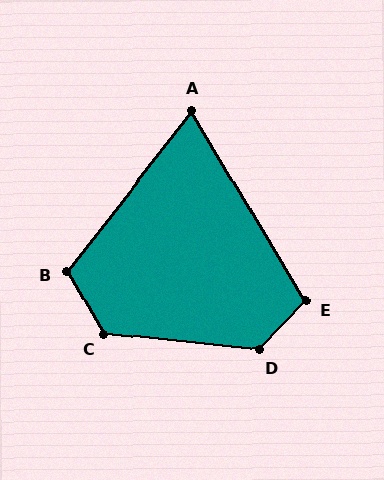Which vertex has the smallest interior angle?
A, at approximately 69 degrees.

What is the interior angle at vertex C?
Approximately 126 degrees (obtuse).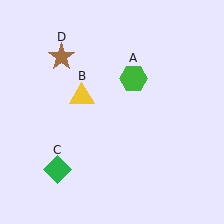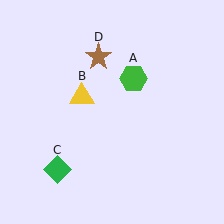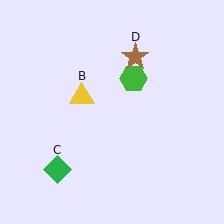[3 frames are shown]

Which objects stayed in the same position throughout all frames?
Green hexagon (object A) and yellow triangle (object B) and green diamond (object C) remained stationary.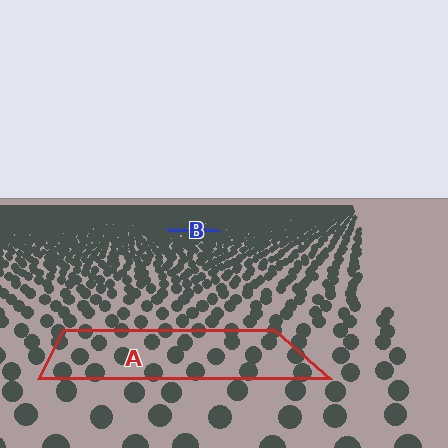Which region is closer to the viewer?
Region A is closer. The texture elements there are larger and more spread out.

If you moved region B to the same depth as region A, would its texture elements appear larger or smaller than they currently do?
They would appear larger. At a closer depth, the same texture elements are projected at a bigger on-screen size.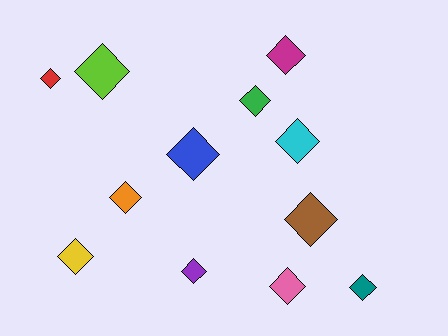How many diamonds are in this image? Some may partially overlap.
There are 12 diamonds.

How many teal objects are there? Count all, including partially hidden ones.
There is 1 teal object.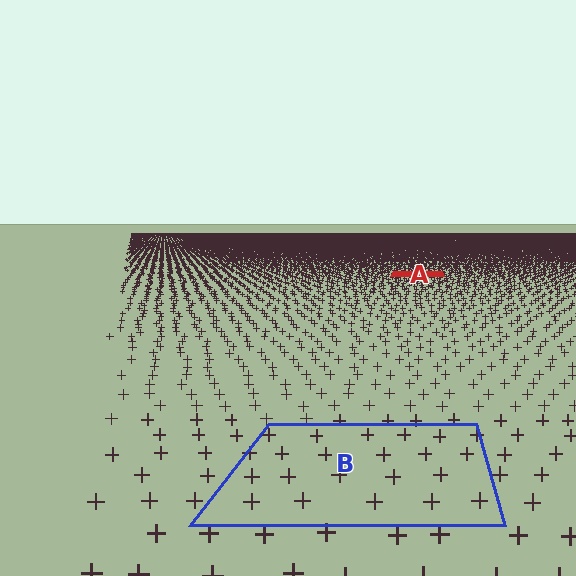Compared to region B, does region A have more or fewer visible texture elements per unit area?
Region A has more texture elements per unit area — they are packed more densely because it is farther away.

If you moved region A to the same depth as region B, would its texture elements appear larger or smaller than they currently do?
They would appear larger. At a closer depth, the same texture elements are projected at a bigger on-screen size.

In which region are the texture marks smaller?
The texture marks are smaller in region A, because it is farther away.